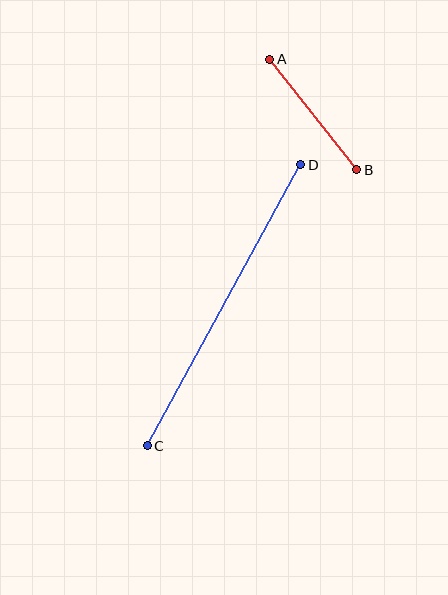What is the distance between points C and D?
The distance is approximately 320 pixels.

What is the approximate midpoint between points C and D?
The midpoint is at approximately (224, 305) pixels.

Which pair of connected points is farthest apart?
Points C and D are farthest apart.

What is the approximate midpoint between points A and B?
The midpoint is at approximately (313, 114) pixels.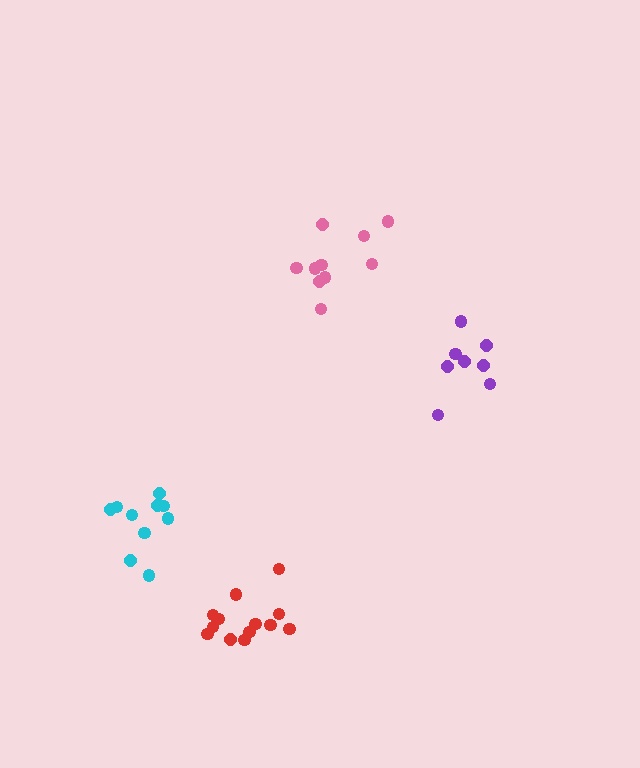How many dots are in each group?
Group 1: 8 dots, Group 2: 13 dots, Group 3: 10 dots, Group 4: 10 dots (41 total).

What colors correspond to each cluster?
The clusters are colored: purple, red, pink, cyan.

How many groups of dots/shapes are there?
There are 4 groups.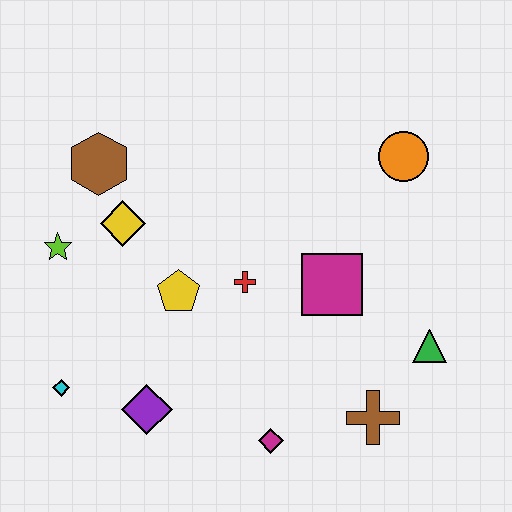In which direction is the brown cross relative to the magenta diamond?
The brown cross is to the right of the magenta diamond.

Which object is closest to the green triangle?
The brown cross is closest to the green triangle.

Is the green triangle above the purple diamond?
Yes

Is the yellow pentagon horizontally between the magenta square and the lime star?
Yes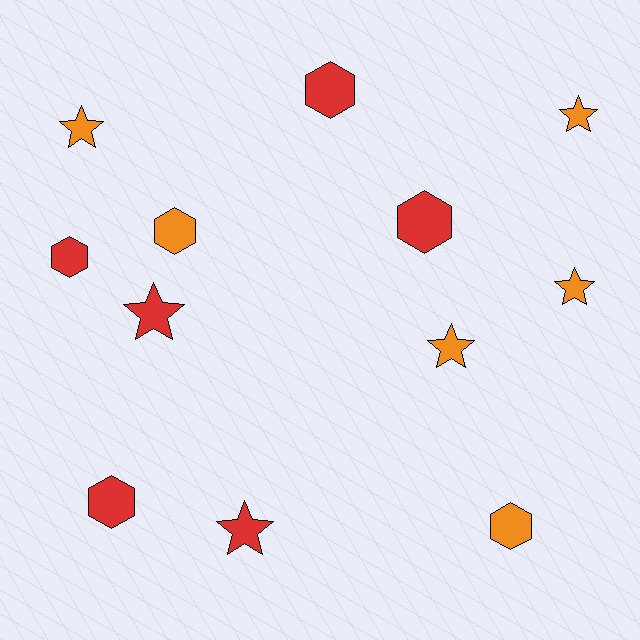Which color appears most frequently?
Orange, with 6 objects.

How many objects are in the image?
There are 12 objects.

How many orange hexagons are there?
There are 2 orange hexagons.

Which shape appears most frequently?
Star, with 6 objects.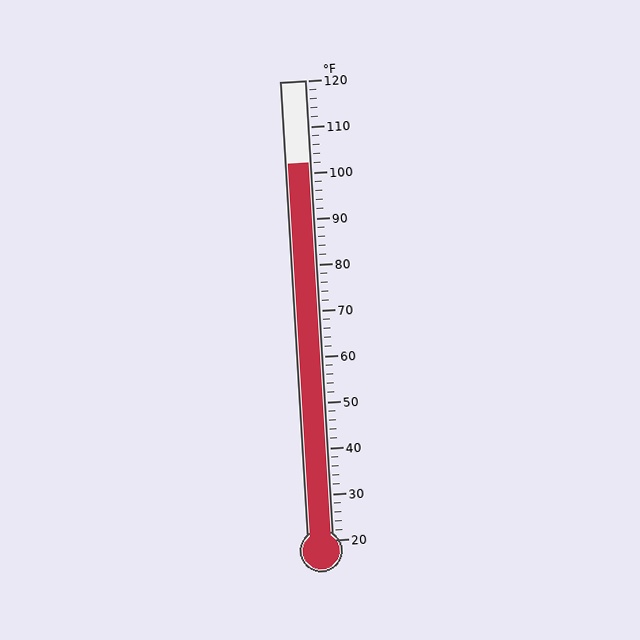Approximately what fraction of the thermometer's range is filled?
The thermometer is filled to approximately 80% of its range.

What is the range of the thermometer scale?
The thermometer scale ranges from 20°F to 120°F.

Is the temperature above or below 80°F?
The temperature is above 80°F.